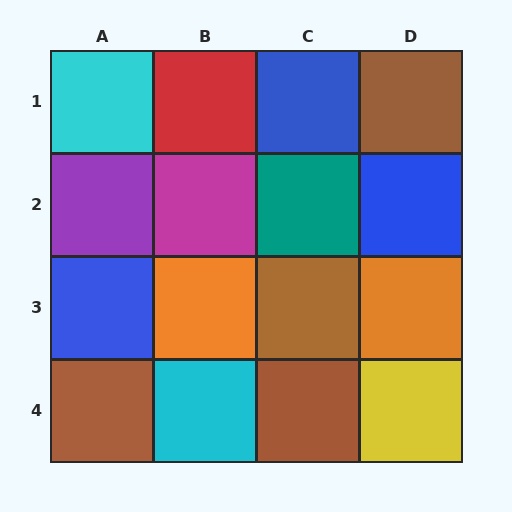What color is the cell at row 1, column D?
Brown.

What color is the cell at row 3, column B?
Orange.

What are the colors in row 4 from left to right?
Brown, cyan, brown, yellow.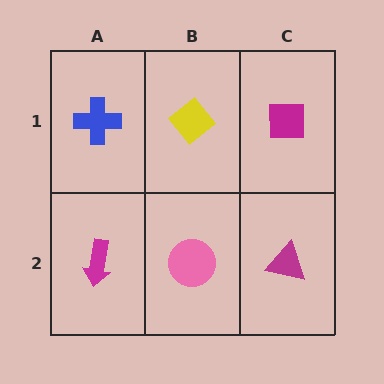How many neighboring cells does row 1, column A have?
2.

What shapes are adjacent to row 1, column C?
A magenta triangle (row 2, column C), a yellow diamond (row 1, column B).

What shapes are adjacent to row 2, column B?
A yellow diamond (row 1, column B), a magenta arrow (row 2, column A), a magenta triangle (row 2, column C).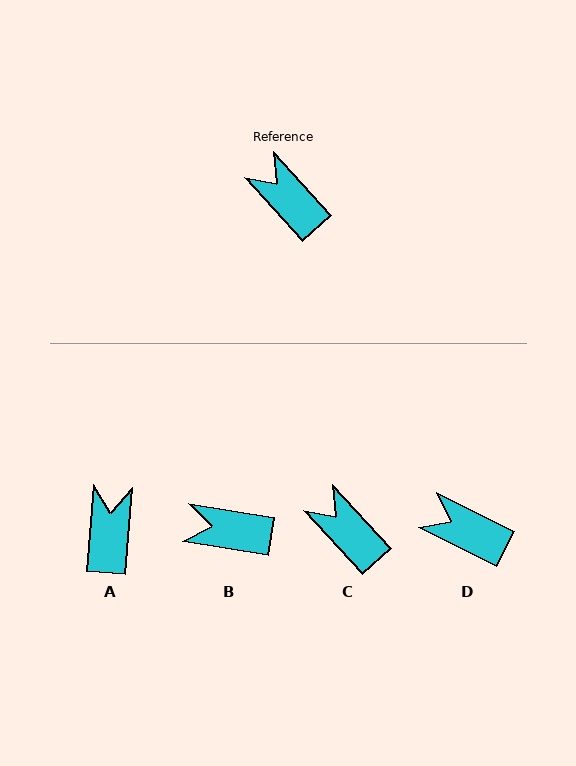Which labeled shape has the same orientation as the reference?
C.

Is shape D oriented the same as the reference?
No, it is off by about 20 degrees.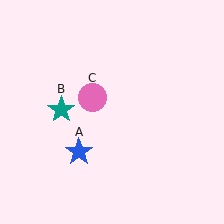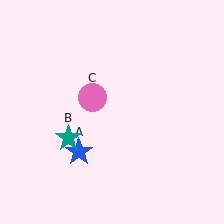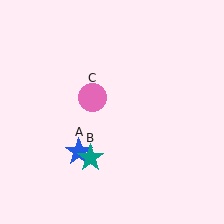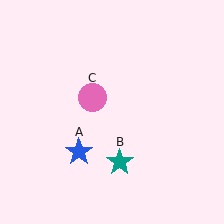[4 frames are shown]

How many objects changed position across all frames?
1 object changed position: teal star (object B).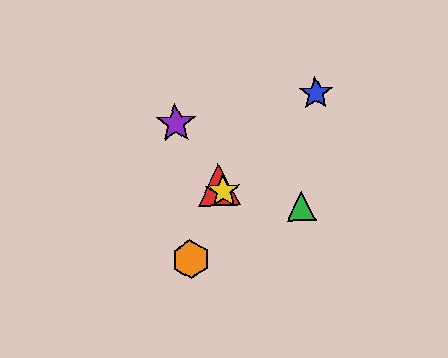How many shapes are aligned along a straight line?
3 shapes (the red triangle, the yellow star, the purple star) are aligned along a straight line.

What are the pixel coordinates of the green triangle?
The green triangle is at (301, 206).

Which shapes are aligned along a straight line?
The red triangle, the yellow star, the purple star are aligned along a straight line.